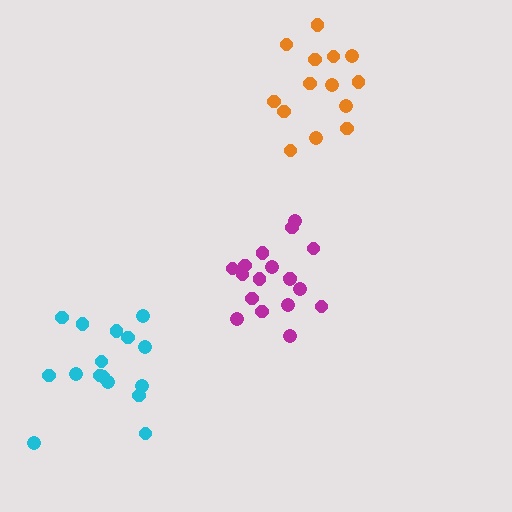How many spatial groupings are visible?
There are 3 spatial groupings.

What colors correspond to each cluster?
The clusters are colored: orange, magenta, cyan.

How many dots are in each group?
Group 1: 14 dots, Group 2: 18 dots, Group 3: 16 dots (48 total).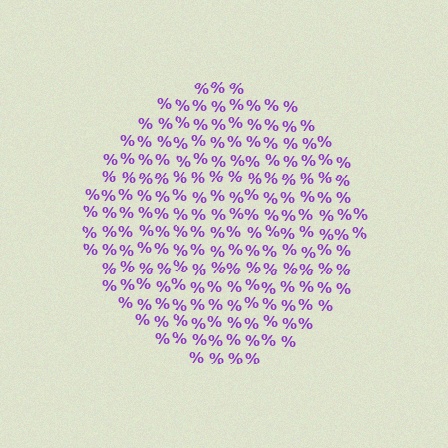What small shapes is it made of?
It is made of small percent signs.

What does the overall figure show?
The overall figure shows a circle.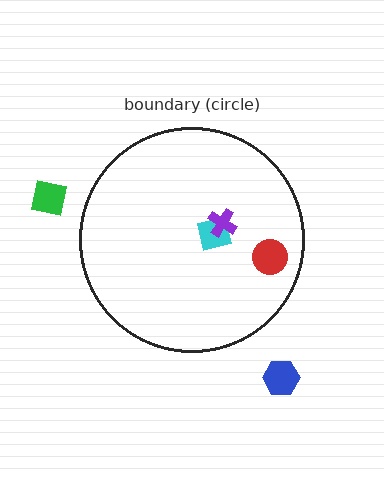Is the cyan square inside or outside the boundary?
Inside.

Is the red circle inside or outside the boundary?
Inside.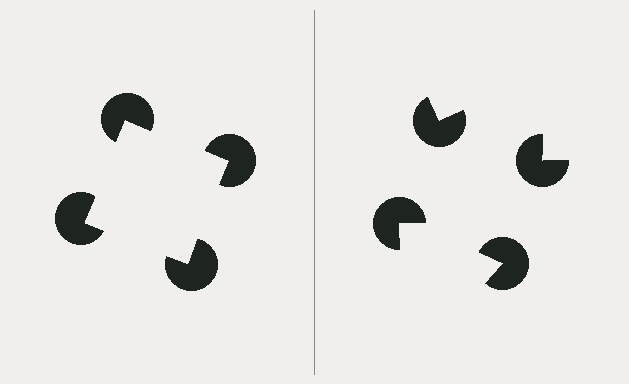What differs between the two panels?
The pac-man discs are positioned identically on both sides; only the wedge orientations differ. On the left they align to a square; on the right they are misaligned.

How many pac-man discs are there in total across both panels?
8 — 4 on each side.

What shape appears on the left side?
An illusory square.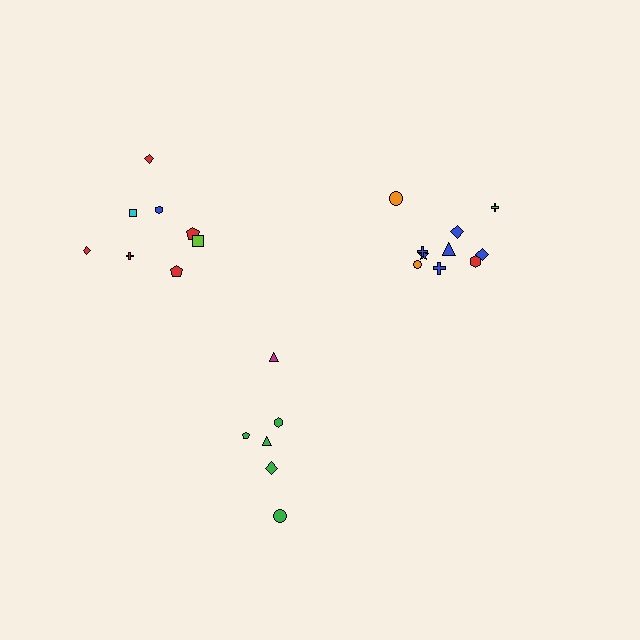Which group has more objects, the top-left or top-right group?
The top-right group.